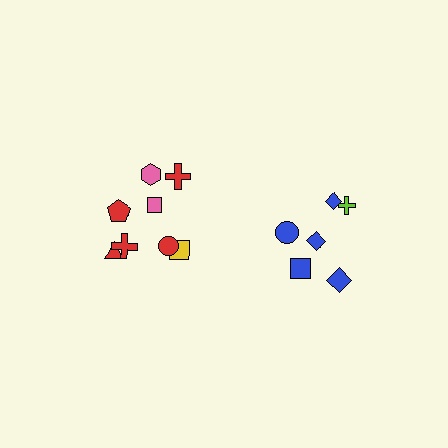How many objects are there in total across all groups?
There are 14 objects.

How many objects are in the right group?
There are 6 objects.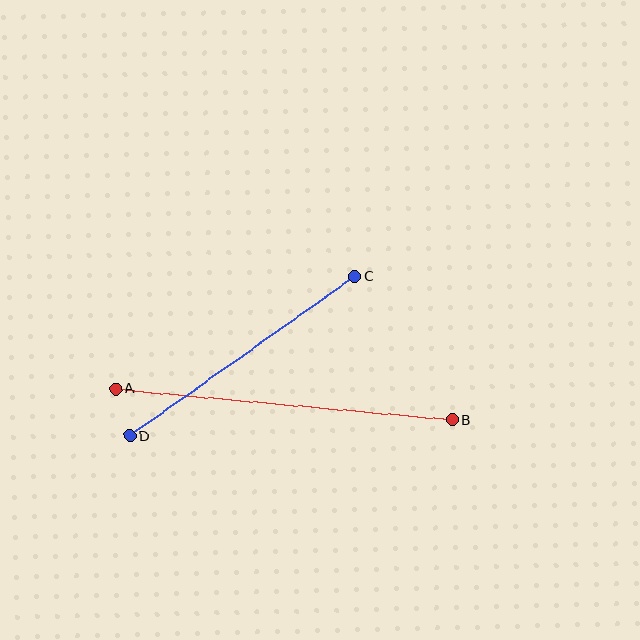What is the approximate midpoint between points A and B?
The midpoint is at approximately (284, 404) pixels.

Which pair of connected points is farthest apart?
Points A and B are farthest apart.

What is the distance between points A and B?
The distance is approximately 338 pixels.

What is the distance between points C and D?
The distance is approximately 276 pixels.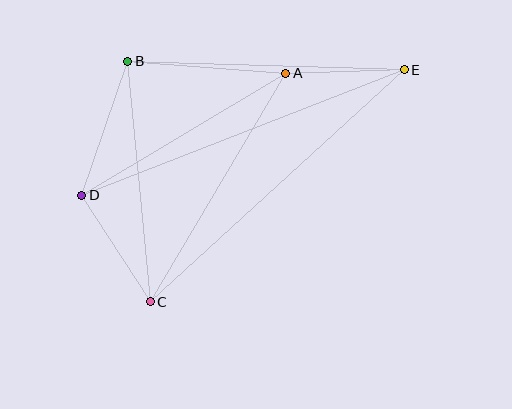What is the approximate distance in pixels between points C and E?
The distance between C and E is approximately 344 pixels.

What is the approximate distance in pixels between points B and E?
The distance between B and E is approximately 277 pixels.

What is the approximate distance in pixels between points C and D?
The distance between C and D is approximately 127 pixels.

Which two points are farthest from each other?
Points D and E are farthest from each other.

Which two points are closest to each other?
Points A and E are closest to each other.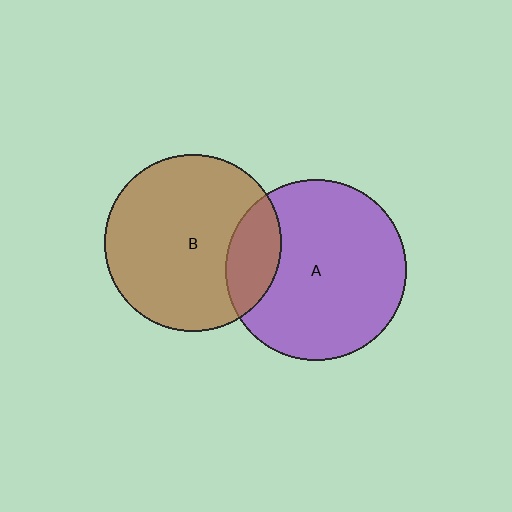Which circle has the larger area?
Circle A (purple).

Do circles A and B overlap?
Yes.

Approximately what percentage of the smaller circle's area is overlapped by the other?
Approximately 20%.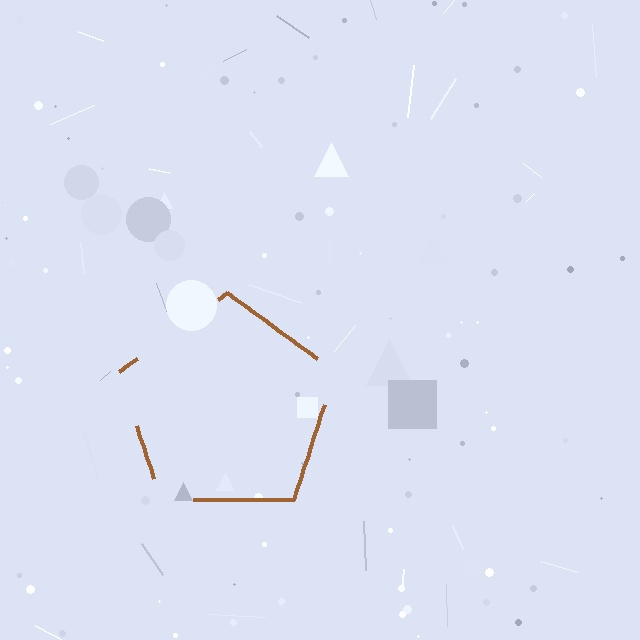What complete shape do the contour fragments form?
The contour fragments form a pentagon.